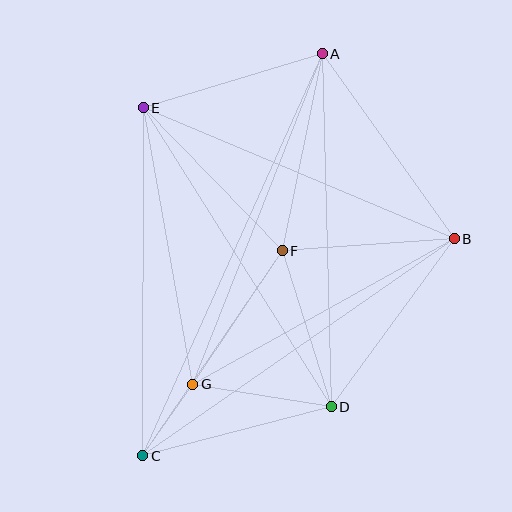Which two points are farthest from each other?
Points A and C are farthest from each other.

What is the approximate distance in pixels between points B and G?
The distance between B and G is approximately 299 pixels.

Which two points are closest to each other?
Points C and G are closest to each other.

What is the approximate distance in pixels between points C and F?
The distance between C and F is approximately 248 pixels.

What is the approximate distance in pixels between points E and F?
The distance between E and F is approximately 200 pixels.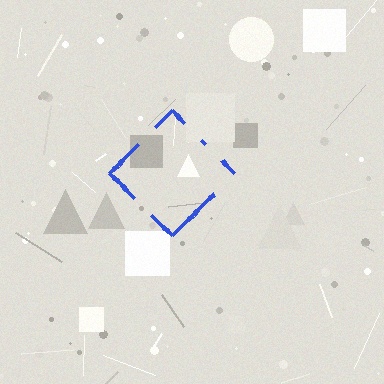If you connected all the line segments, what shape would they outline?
They would outline a diamond.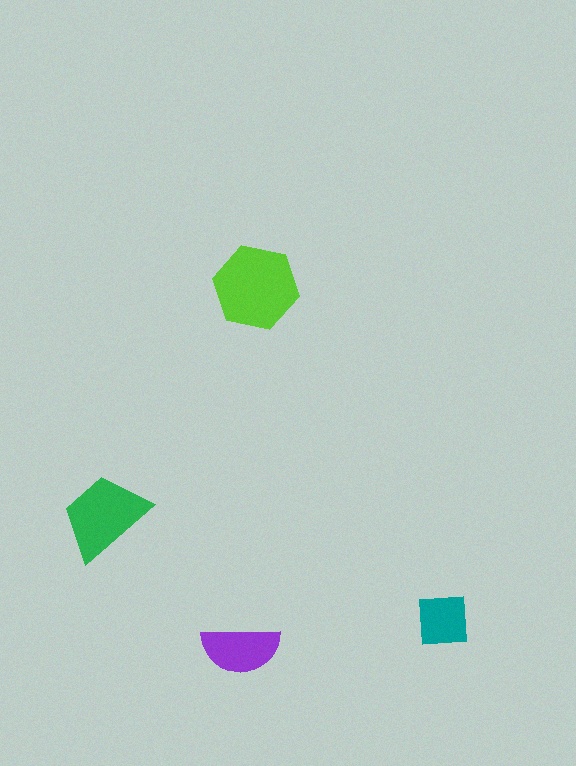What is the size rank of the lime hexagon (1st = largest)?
1st.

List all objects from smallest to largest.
The teal square, the purple semicircle, the green trapezoid, the lime hexagon.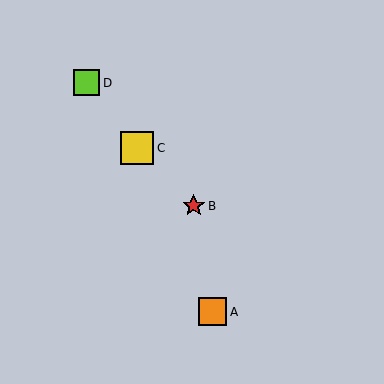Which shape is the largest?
The yellow square (labeled C) is the largest.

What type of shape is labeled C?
Shape C is a yellow square.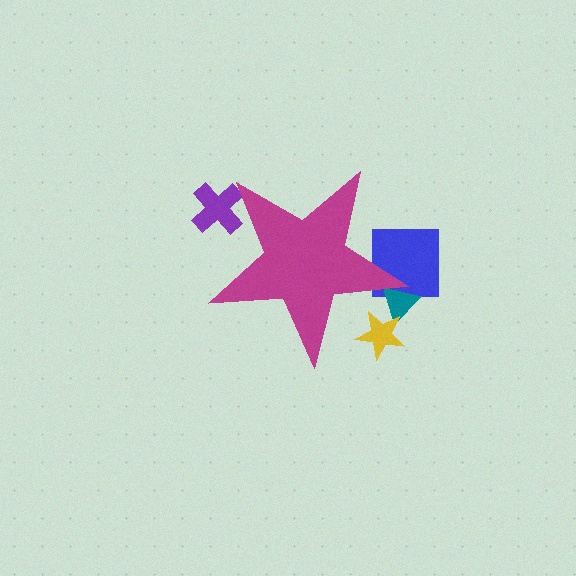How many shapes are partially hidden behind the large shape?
4 shapes are partially hidden.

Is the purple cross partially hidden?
Yes, the purple cross is partially hidden behind the magenta star.